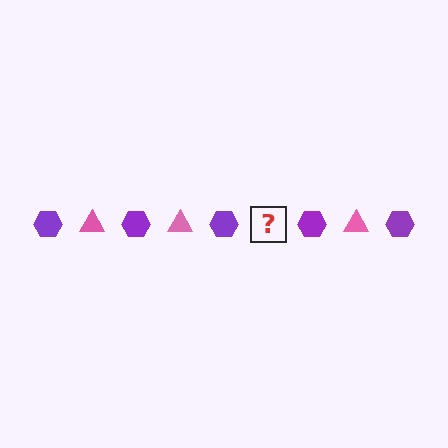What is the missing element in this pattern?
The missing element is a pink triangle.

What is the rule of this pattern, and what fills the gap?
The rule is that the pattern alternates between purple hexagon and pink triangle. The gap should be filled with a pink triangle.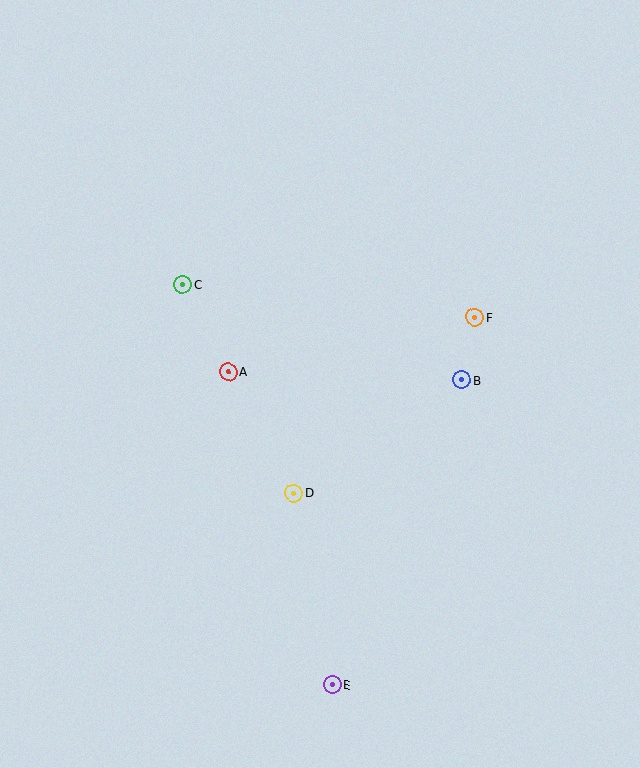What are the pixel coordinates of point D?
Point D is at (294, 493).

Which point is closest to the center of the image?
Point A at (228, 372) is closest to the center.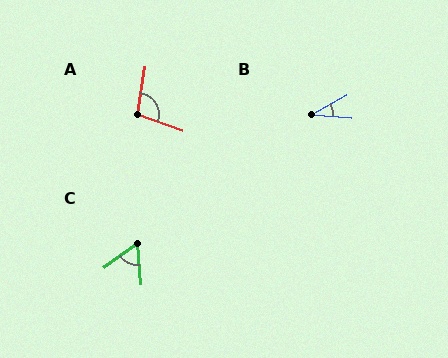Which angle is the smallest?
B, at approximately 33 degrees.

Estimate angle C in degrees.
Approximately 60 degrees.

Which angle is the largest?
A, at approximately 100 degrees.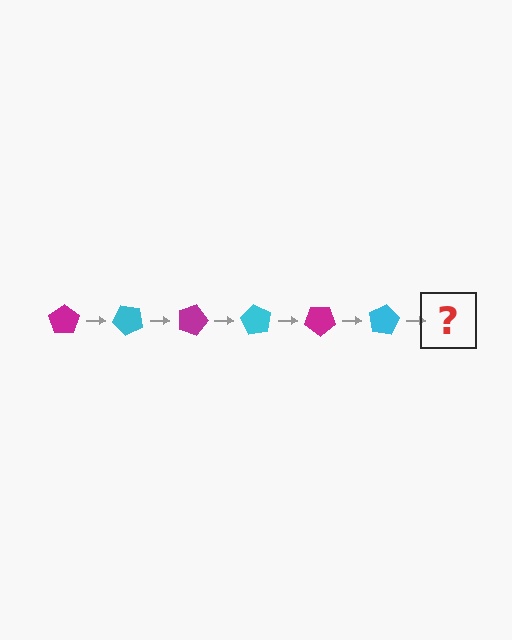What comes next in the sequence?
The next element should be a magenta pentagon, rotated 270 degrees from the start.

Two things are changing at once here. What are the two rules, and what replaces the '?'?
The two rules are that it rotates 45 degrees each step and the color cycles through magenta and cyan. The '?' should be a magenta pentagon, rotated 270 degrees from the start.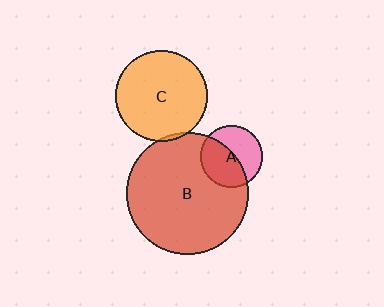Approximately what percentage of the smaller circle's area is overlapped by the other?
Approximately 50%.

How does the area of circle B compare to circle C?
Approximately 1.8 times.